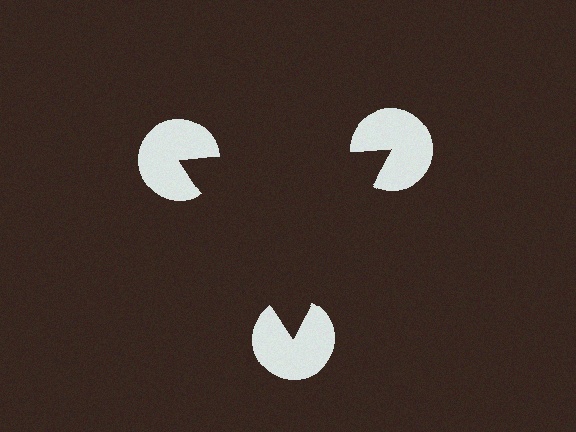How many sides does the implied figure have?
3 sides.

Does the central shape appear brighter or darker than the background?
It typically appears slightly darker than the background, even though no actual brightness change is drawn.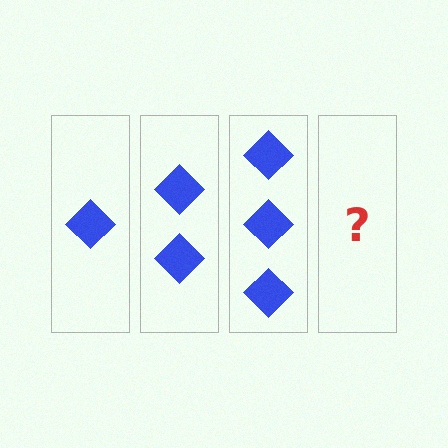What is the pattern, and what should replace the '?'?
The pattern is that each step adds one more diamond. The '?' should be 4 diamonds.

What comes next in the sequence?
The next element should be 4 diamonds.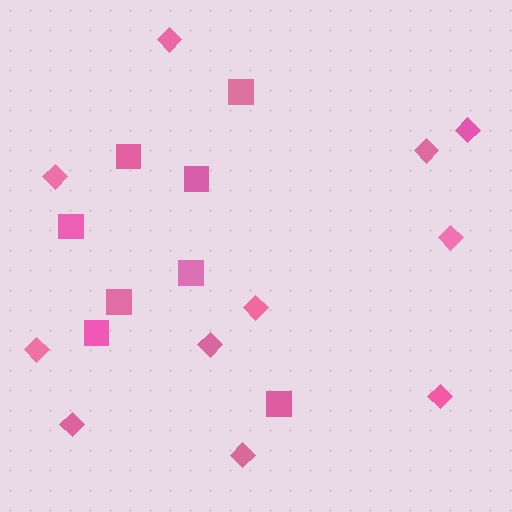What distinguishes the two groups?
There are 2 groups: one group of squares (8) and one group of diamonds (11).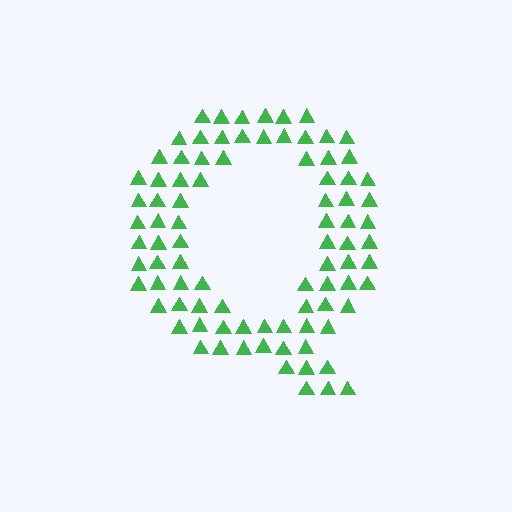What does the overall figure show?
The overall figure shows the letter Q.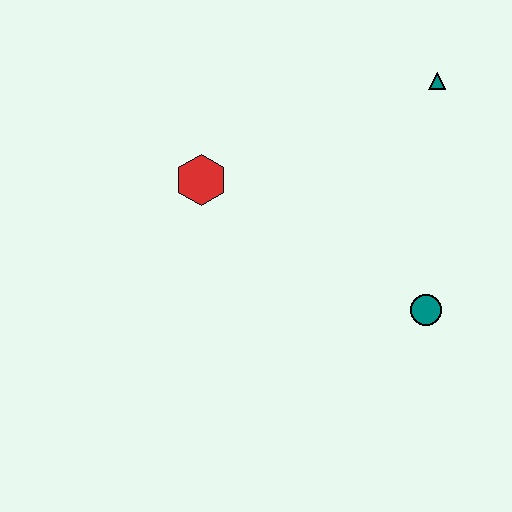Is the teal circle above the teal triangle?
No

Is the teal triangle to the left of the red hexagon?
No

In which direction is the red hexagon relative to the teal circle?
The red hexagon is to the left of the teal circle.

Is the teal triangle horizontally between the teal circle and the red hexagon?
No